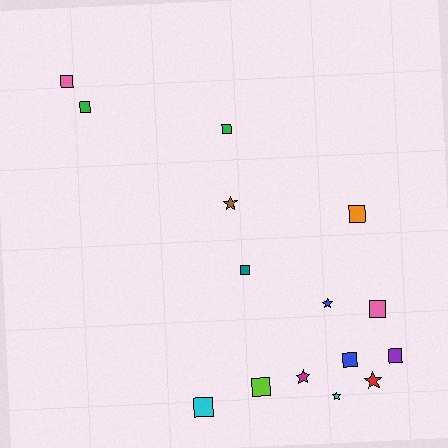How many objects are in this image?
There are 15 objects.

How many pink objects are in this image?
There are 2 pink objects.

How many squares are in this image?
There are 10 squares.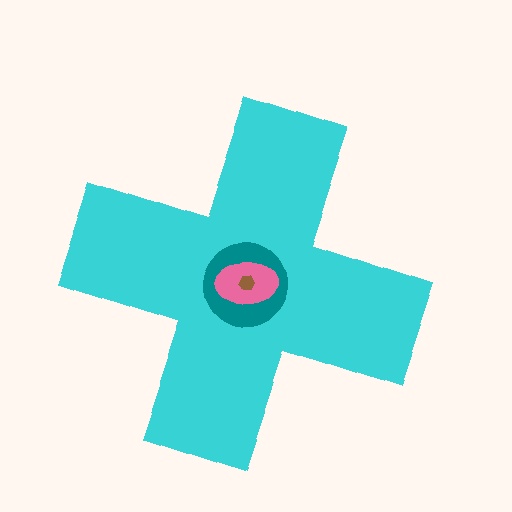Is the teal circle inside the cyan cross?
Yes.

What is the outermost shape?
The cyan cross.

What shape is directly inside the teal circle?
The pink ellipse.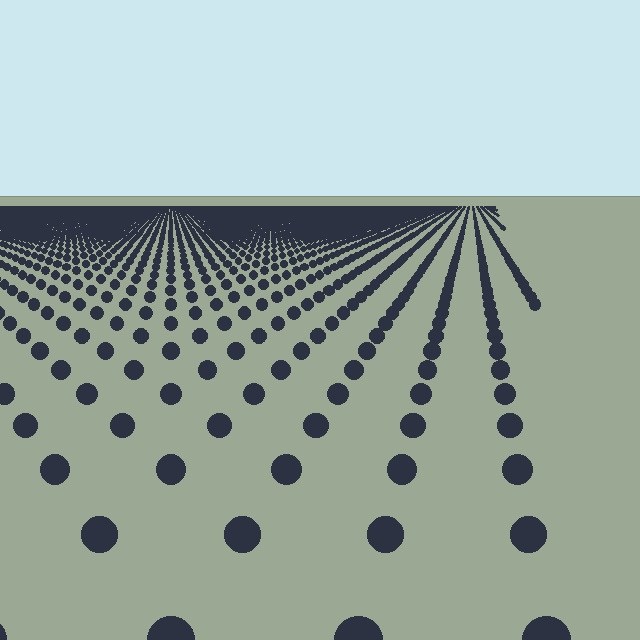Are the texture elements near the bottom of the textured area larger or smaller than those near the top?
Larger. Near the bottom, elements are closer to the viewer and appear at a bigger on-screen size.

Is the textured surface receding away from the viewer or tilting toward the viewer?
The surface is receding away from the viewer. Texture elements get smaller and denser toward the top.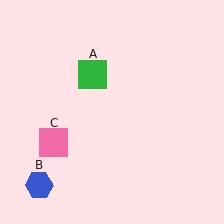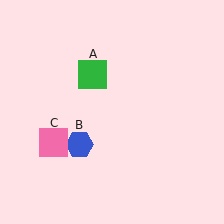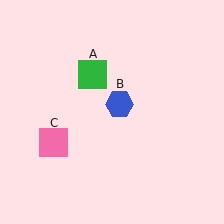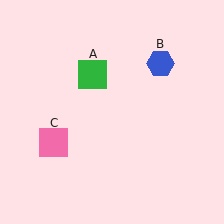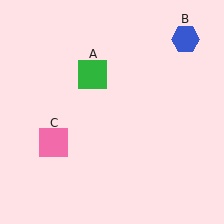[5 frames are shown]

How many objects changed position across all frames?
1 object changed position: blue hexagon (object B).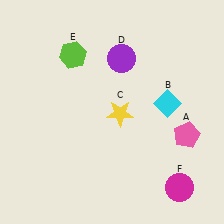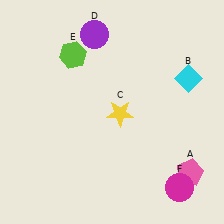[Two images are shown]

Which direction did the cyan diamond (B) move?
The cyan diamond (B) moved up.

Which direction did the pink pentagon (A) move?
The pink pentagon (A) moved down.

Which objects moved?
The objects that moved are: the pink pentagon (A), the cyan diamond (B), the purple circle (D).